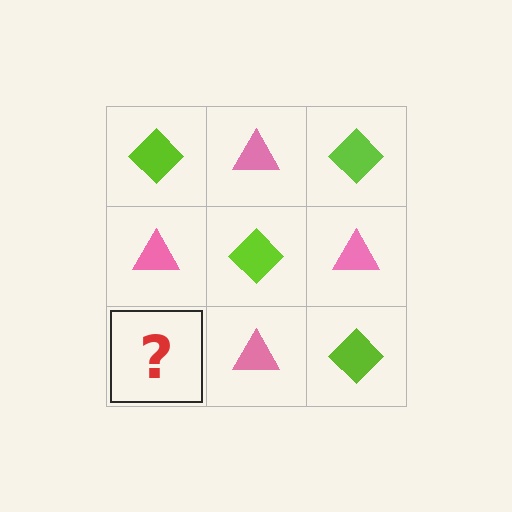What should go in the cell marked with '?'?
The missing cell should contain a lime diamond.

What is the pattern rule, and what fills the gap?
The rule is that it alternates lime diamond and pink triangle in a checkerboard pattern. The gap should be filled with a lime diamond.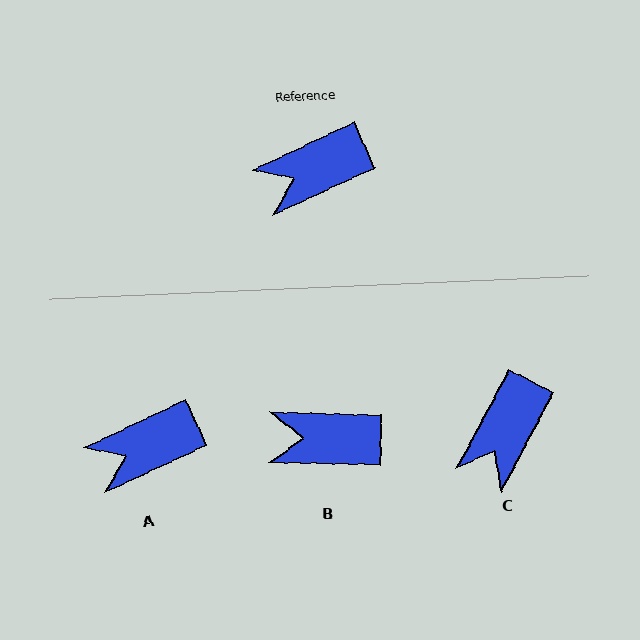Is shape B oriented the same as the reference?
No, it is off by about 27 degrees.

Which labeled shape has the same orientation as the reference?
A.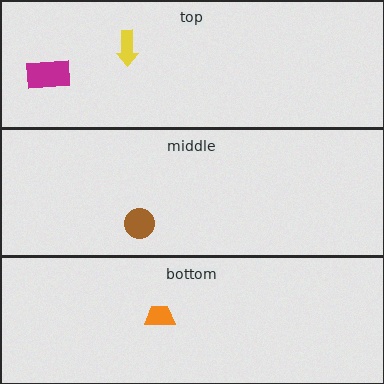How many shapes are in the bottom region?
1.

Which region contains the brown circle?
The middle region.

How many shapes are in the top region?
2.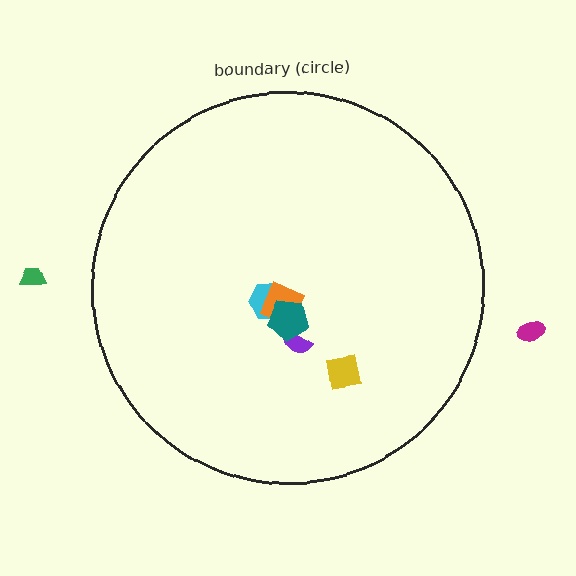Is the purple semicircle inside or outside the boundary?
Inside.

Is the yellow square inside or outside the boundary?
Inside.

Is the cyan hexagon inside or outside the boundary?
Inside.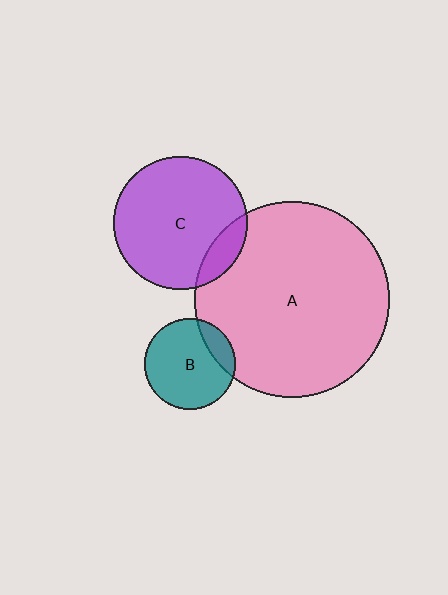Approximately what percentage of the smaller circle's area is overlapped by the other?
Approximately 15%.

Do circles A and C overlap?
Yes.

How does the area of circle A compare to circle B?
Approximately 4.6 times.